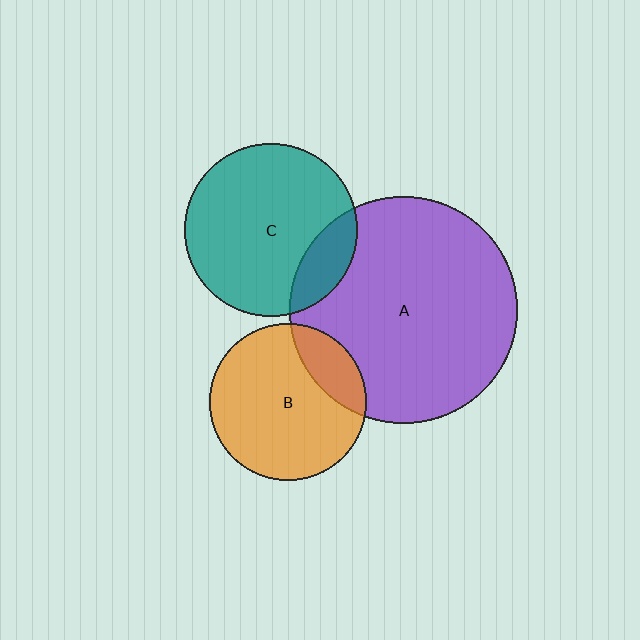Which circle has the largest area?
Circle A (purple).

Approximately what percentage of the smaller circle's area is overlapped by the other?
Approximately 15%.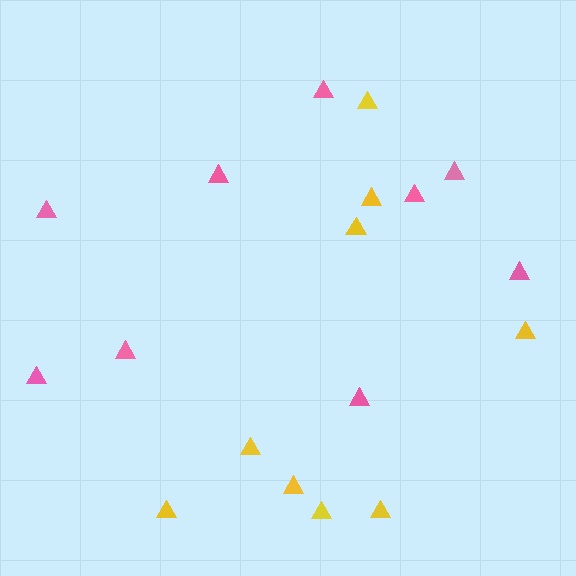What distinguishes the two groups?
There are 2 groups: one group of yellow triangles (9) and one group of pink triangles (9).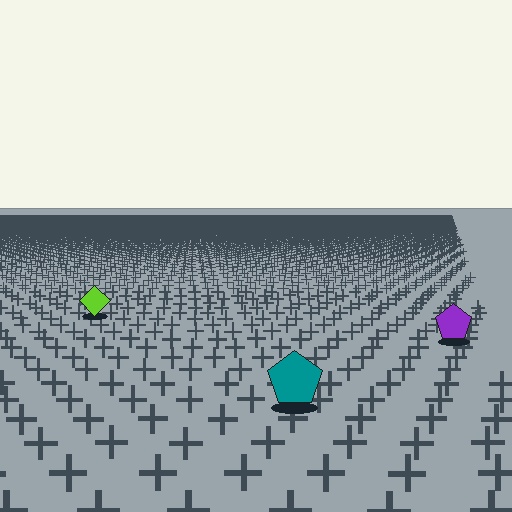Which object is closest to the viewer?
The teal pentagon is closest. The texture marks near it are larger and more spread out.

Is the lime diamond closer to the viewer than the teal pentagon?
No. The teal pentagon is closer — you can tell from the texture gradient: the ground texture is coarser near it.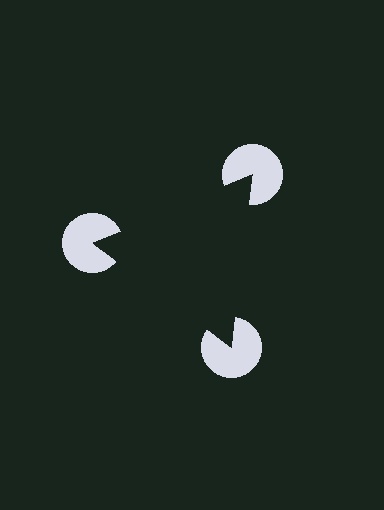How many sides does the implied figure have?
3 sides.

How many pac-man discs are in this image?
There are 3 — one at each vertex of the illusory triangle.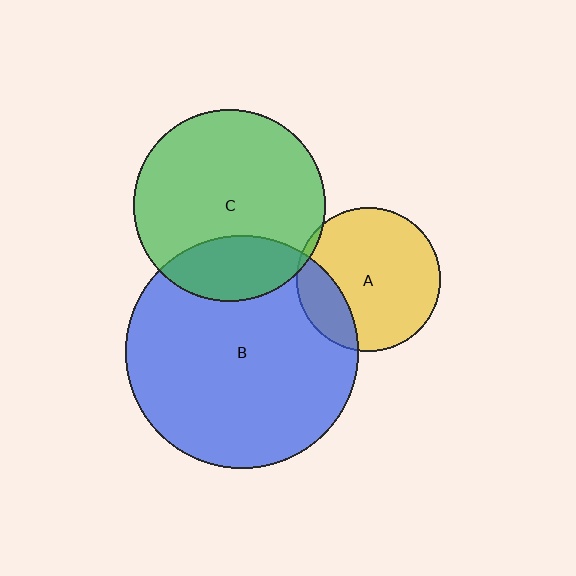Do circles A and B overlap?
Yes.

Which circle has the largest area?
Circle B (blue).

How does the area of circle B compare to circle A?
Approximately 2.6 times.